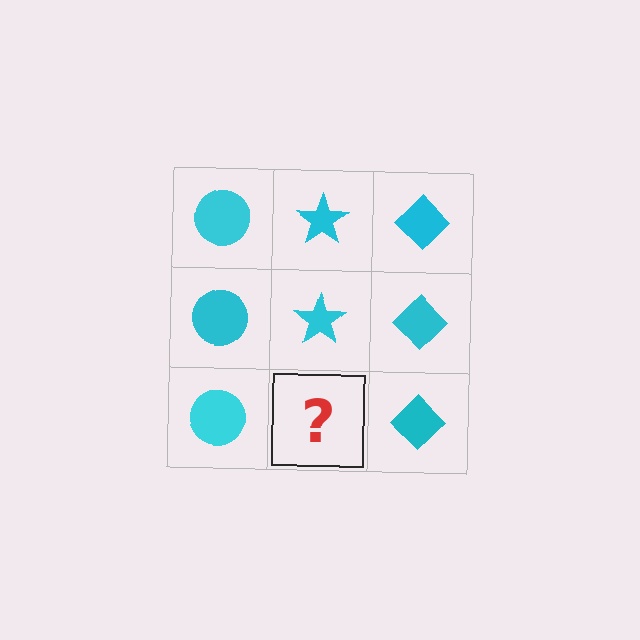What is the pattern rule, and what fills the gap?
The rule is that each column has a consistent shape. The gap should be filled with a cyan star.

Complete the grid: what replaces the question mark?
The question mark should be replaced with a cyan star.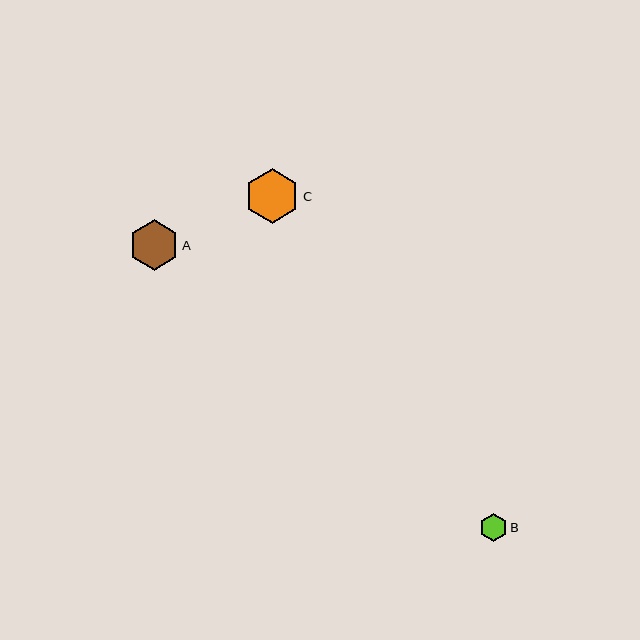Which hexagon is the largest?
Hexagon C is the largest with a size of approximately 54 pixels.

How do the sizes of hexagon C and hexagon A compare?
Hexagon C and hexagon A are approximately the same size.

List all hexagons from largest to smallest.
From largest to smallest: C, A, B.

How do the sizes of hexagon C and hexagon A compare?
Hexagon C and hexagon A are approximately the same size.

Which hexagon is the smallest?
Hexagon B is the smallest with a size of approximately 27 pixels.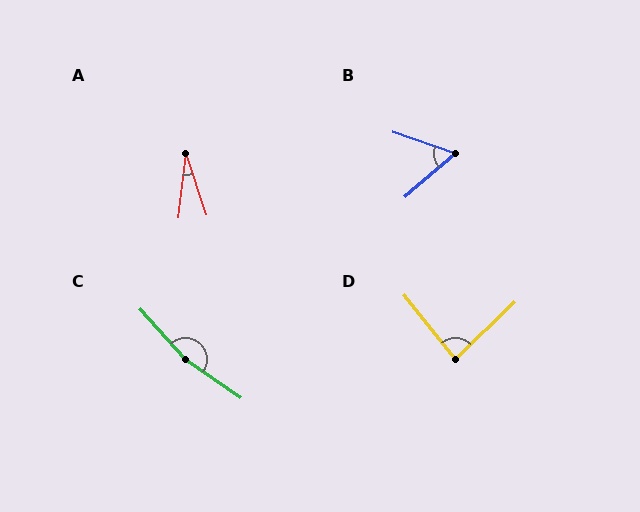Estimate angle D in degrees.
Approximately 84 degrees.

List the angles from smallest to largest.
A (25°), B (59°), D (84°), C (167°).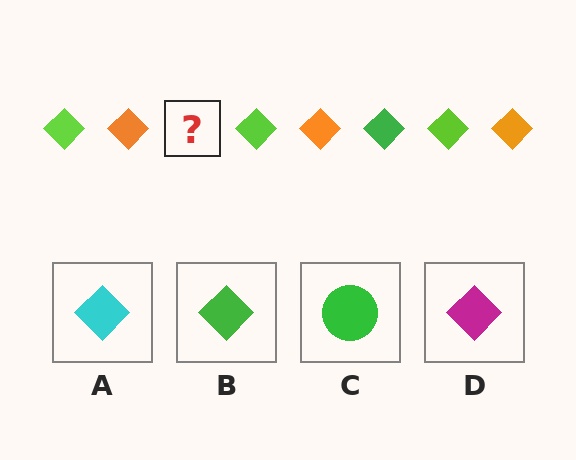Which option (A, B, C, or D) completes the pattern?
B.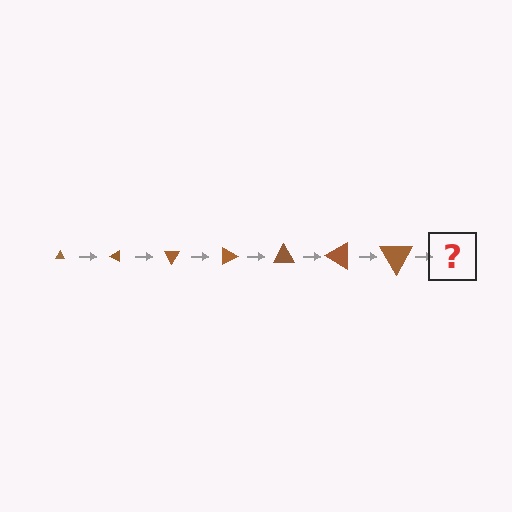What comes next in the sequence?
The next element should be a triangle, larger than the previous one and rotated 210 degrees from the start.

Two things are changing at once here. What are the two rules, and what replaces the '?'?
The two rules are that the triangle grows larger each step and it rotates 30 degrees each step. The '?' should be a triangle, larger than the previous one and rotated 210 degrees from the start.